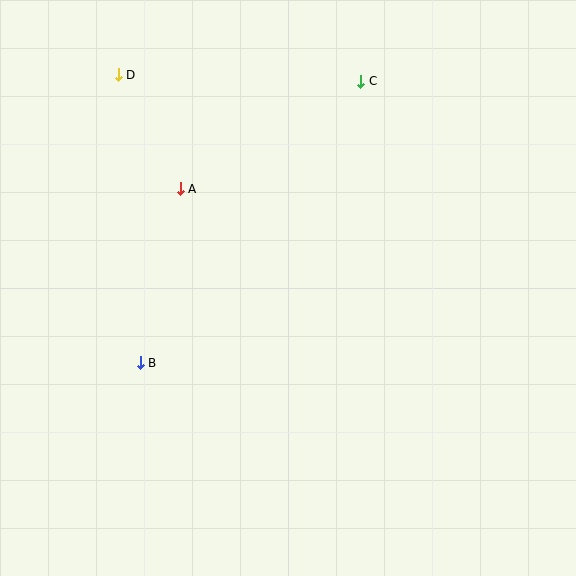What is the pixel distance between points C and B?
The distance between C and B is 358 pixels.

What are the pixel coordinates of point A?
Point A is at (180, 189).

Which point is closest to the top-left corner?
Point D is closest to the top-left corner.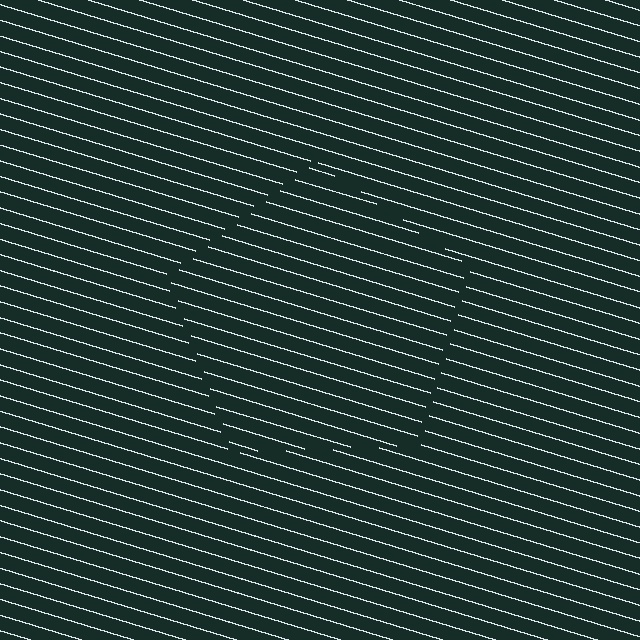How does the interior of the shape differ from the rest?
The interior of the shape contains the same grating, shifted by half a period — the contour is defined by the phase discontinuity where line-ends from the inner and outer gratings abut.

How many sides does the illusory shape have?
5 sides — the line-ends trace a pentagon.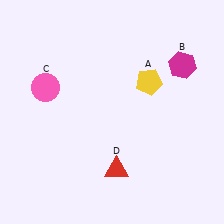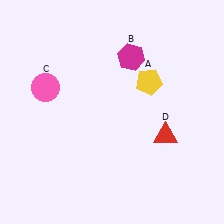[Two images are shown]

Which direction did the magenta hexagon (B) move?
The magenta hexagon (B) moved left.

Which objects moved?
The objects that moved are: the magenta hexagon (B), the red triangle (D).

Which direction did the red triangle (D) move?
The red triangle (D) moved right.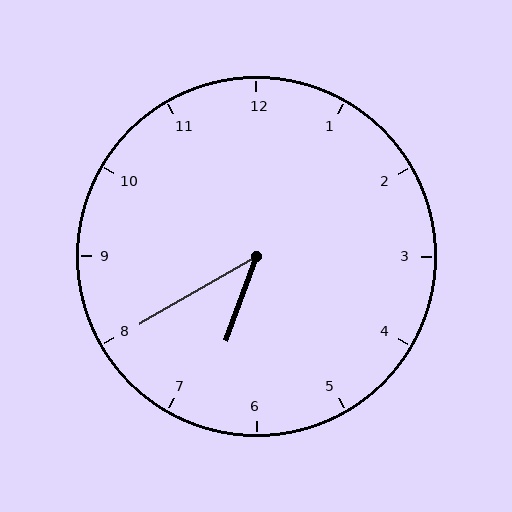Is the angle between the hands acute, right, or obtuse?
It is acute.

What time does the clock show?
6:40.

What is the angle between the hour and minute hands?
Approximately 40 degrees.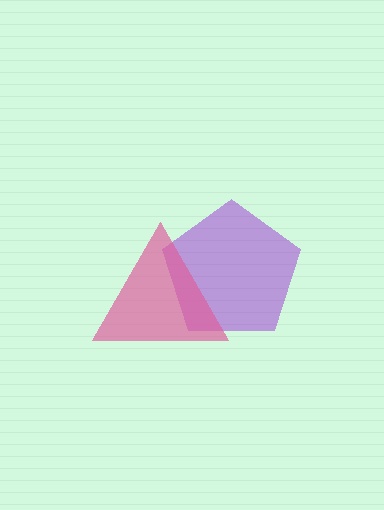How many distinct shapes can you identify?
There are 2 distinct shapes: a purple pentagon, a pink triangle.